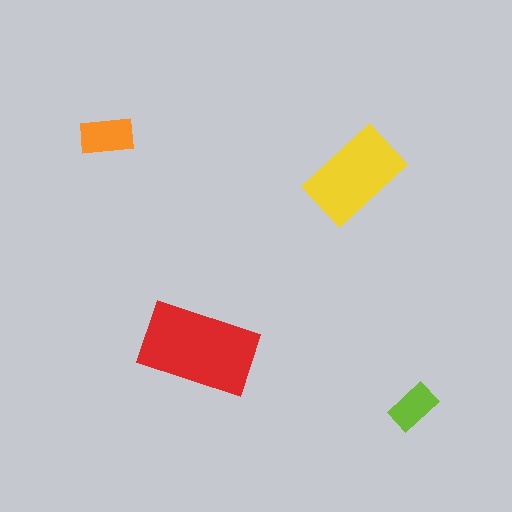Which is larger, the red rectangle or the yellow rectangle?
The red one.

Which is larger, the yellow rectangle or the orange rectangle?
The yellow one.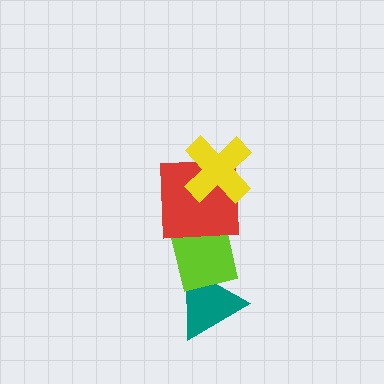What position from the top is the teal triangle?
The teal triangle is 4th from the top.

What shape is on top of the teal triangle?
The lime square is on top of the teal triangle.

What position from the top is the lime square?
The lime square is 3rd from the top.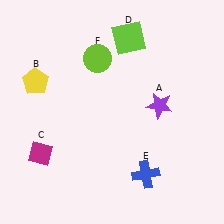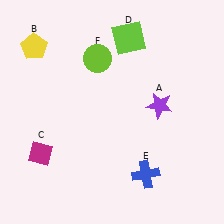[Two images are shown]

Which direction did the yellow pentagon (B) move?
The yellow pentagon (B) moved up.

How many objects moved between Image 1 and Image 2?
1 object moved between the two images.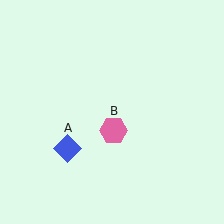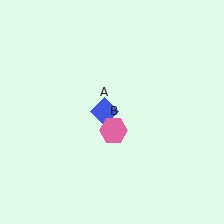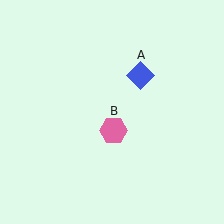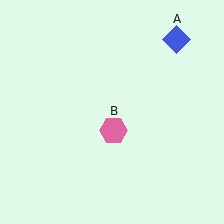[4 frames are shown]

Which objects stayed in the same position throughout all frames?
Pink hexagon (object B) remained stationary.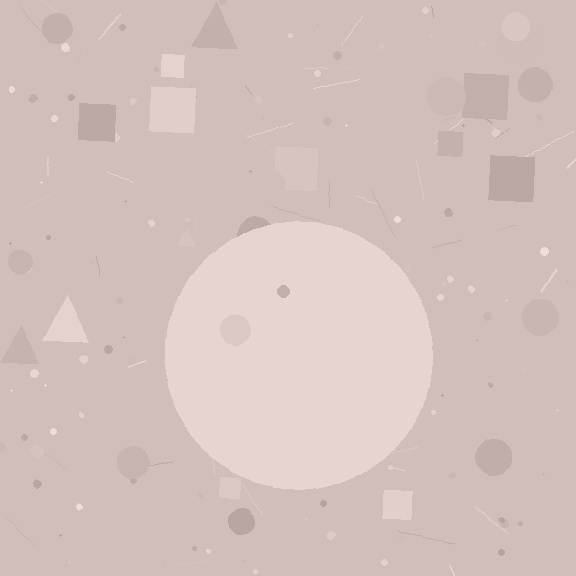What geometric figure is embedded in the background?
A circle is embedded in the background.